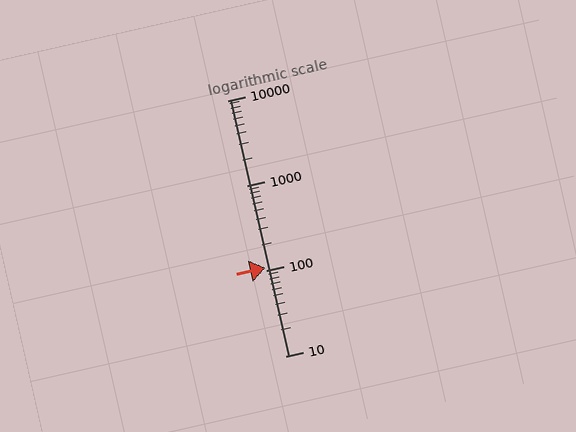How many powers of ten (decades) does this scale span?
The scale spans 3 decades, from 10 to 10000.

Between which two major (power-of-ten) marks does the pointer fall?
The pointer is between 100 and 1000.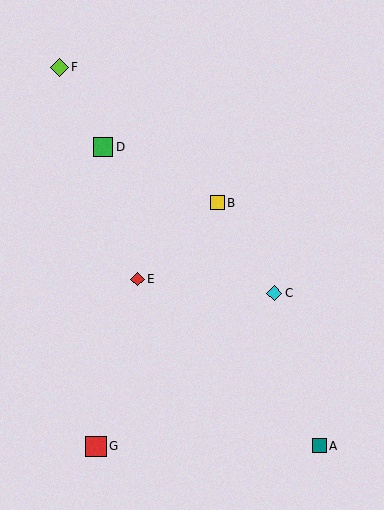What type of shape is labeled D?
Shape D is a green square.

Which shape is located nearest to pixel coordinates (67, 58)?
The lime diamond (labeled F) at (59, 67) is nearest to that location.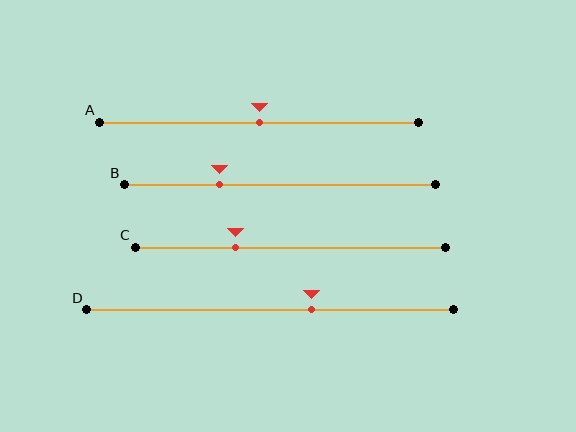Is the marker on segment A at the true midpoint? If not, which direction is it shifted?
Yes, the marker on segment A is at the true midpoint.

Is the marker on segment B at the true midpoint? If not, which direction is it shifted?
No, the marker on segment B is shifted to the left by about 19% of the segment length.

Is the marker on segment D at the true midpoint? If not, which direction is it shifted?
No, the marker on segment D is shifted to the right by about 11% of the segment length.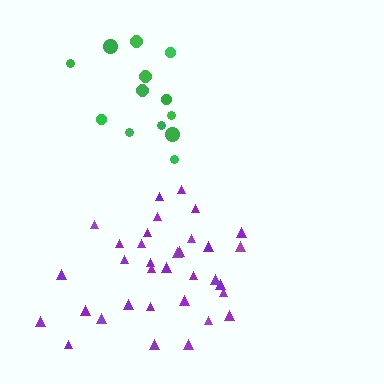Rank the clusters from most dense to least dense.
purple, green.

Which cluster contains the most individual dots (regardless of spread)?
Purple (34).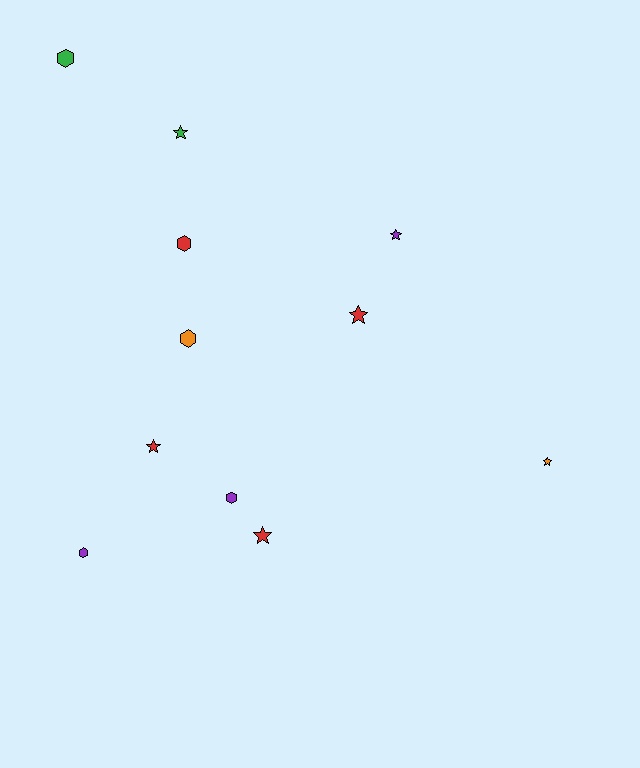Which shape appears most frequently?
Star, with 6 objects.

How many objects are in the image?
There are 11 objects.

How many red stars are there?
There are 3 red stars.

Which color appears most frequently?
Red, with 4 objects.